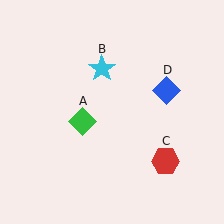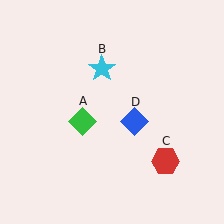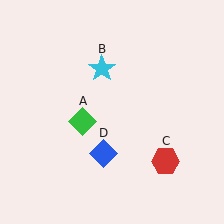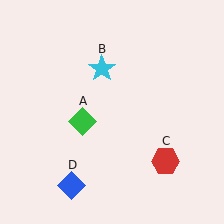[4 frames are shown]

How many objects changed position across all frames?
1 object changed position: blue diamond (object D).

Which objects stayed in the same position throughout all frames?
Green diamond (object A) and cyan star (object B) and red hexagon (object C) remained stationary.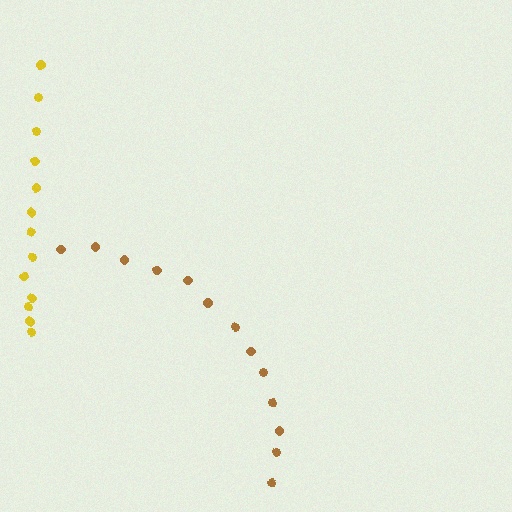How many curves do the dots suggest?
There are 2 distinct paths.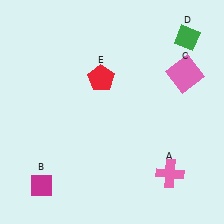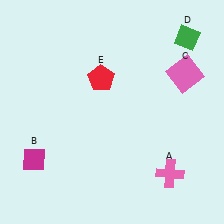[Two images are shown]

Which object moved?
The magenta diamond (B) moved up.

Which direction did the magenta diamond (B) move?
The magenta diamond (B) moved up.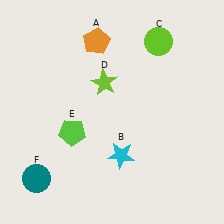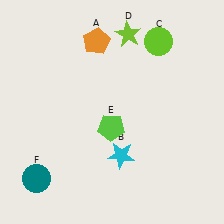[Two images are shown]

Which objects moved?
The objects that moved are: the lime star (D), the lime pentagon (E).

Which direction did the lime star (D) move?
The lime star (D) moved up.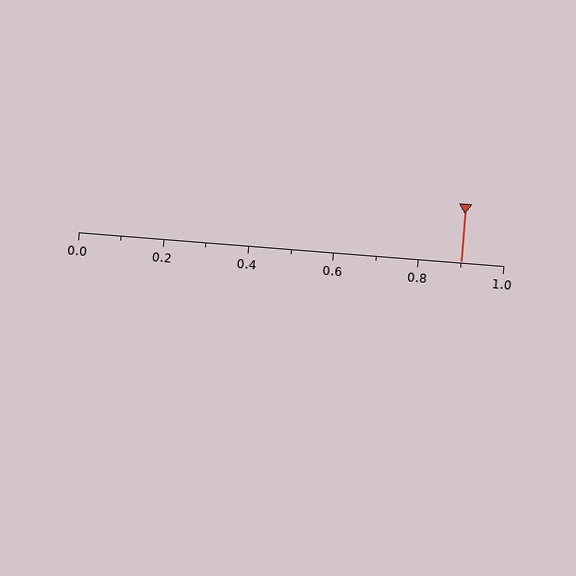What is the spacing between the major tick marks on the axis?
The major ticks are spaced 0.2 apart.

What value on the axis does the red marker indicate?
The marker indicates approximately 0.9.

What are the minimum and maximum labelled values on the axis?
The axis runs from 0.0 to 1.0.